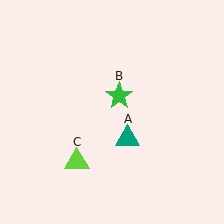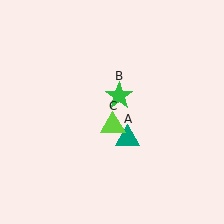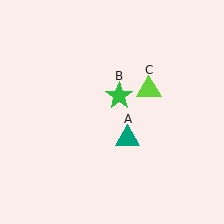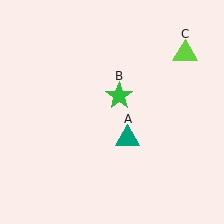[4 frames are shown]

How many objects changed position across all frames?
1 object changed position: lime triangle (object C).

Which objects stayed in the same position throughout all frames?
Teal triangle (object A) and green star (object B) remained stationary.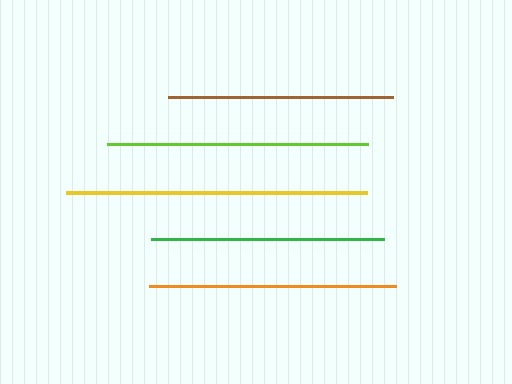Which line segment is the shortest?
The brown line is the shortest at approximately 225 pixels.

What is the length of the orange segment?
The orange segment is approximately 246 pixels long.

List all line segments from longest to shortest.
From longest to shortest: yellow, lime, orange, green, brown.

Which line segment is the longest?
The yellow line is the longest at approximately 301 pixels.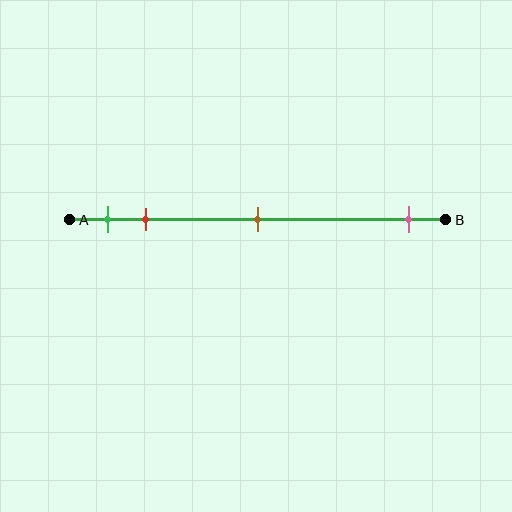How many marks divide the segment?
There are 4 marks dividing the segment.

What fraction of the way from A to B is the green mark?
The green mark is approximately 10% (0.1) of the way from A to B.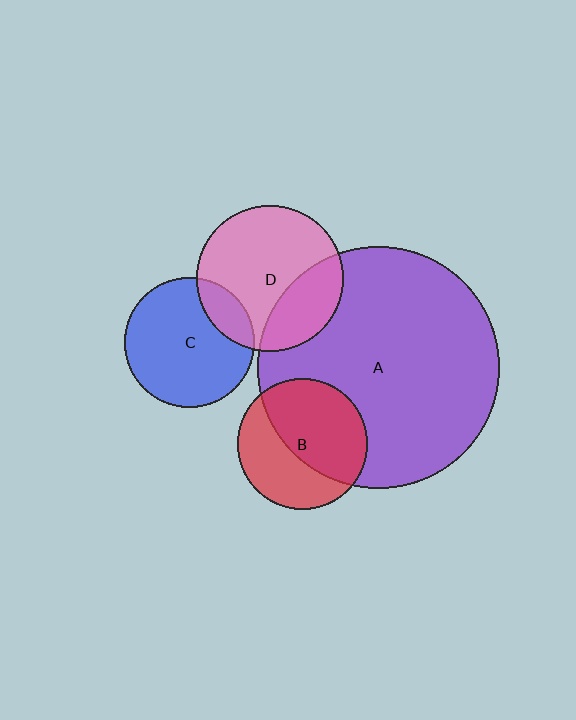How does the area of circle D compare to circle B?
Approximately 1.3 times.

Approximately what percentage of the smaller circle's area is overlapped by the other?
Approximately 30%.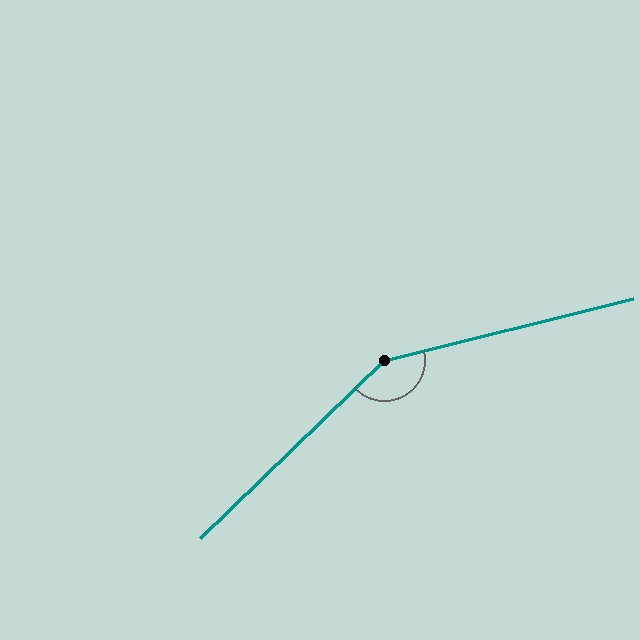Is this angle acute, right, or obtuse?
It is obtuse.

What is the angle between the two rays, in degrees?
Approximately 150 degrees.